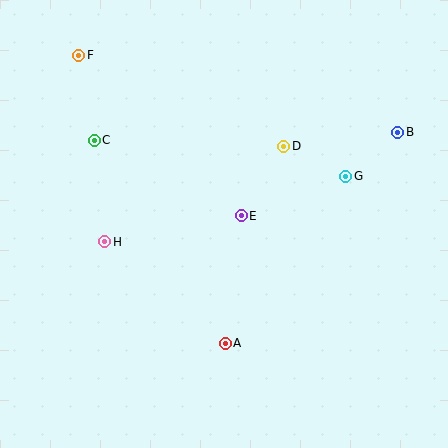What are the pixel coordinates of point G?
Point G is at (346, 176).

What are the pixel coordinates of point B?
Point B is at (398, 132).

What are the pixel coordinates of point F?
Point F is at (79, 55).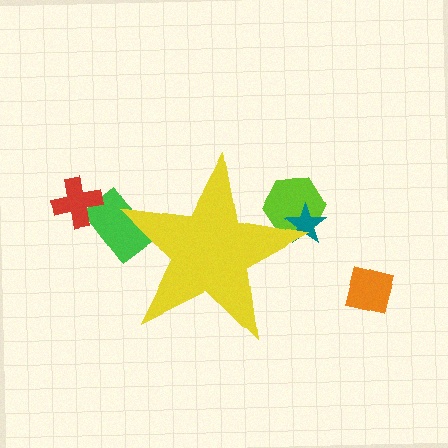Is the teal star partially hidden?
Yes, the teal star is partially hidden behind the yellow star.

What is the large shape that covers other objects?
A yellow star.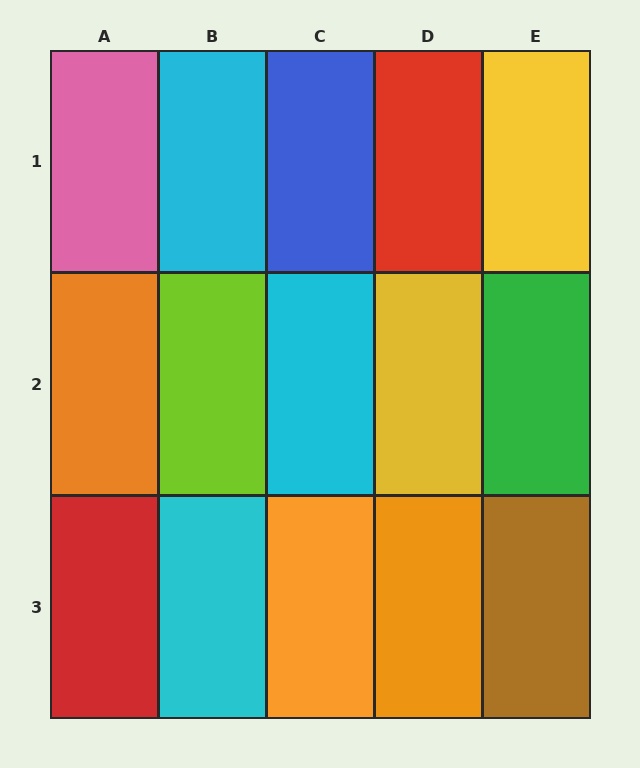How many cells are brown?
1 cell is brown.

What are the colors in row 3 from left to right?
Red, cyan, orange, orange, brown.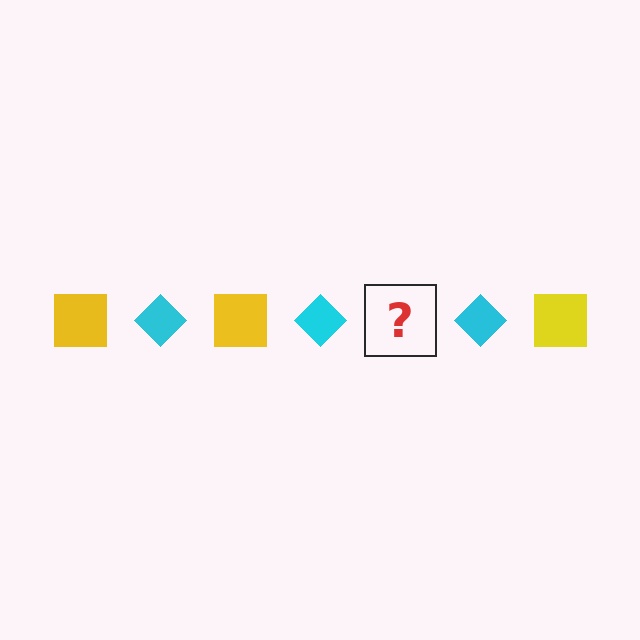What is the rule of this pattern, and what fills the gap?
The rule is that the pattern alternates between yellow square and cyan diamond. The gap should be filled with a yellow square.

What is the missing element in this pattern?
The missing element is a yellow square.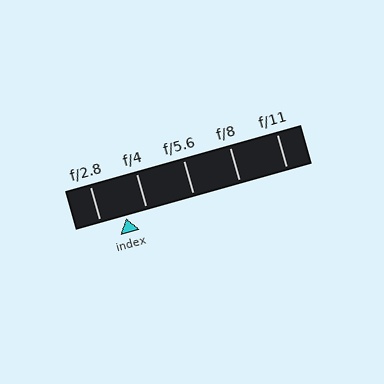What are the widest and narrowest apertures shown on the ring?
The widest aperture shown is f/2.8 and the narrowest is f/11.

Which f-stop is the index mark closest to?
The index mark is closest to f/4.